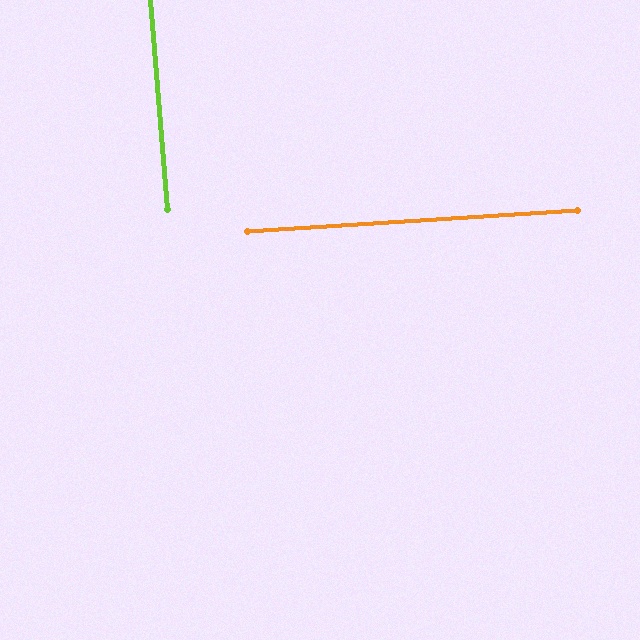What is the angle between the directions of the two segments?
Approximately 89 degrees.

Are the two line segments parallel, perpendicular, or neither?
Perpendicular — they meet at approximately 89°.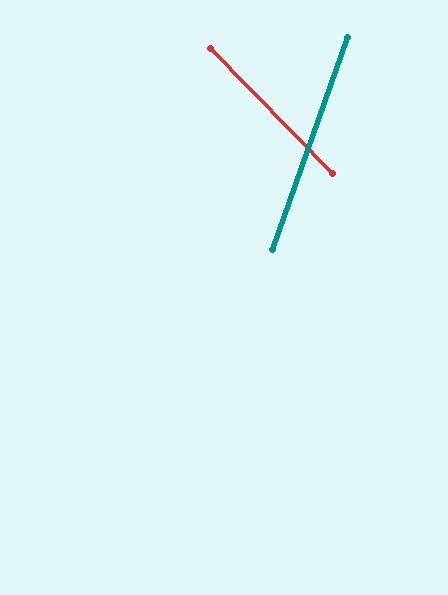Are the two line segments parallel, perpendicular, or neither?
Neither parallel nor perpendicular — they differ by about 64°.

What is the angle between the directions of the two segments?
Approximately 64 degrees.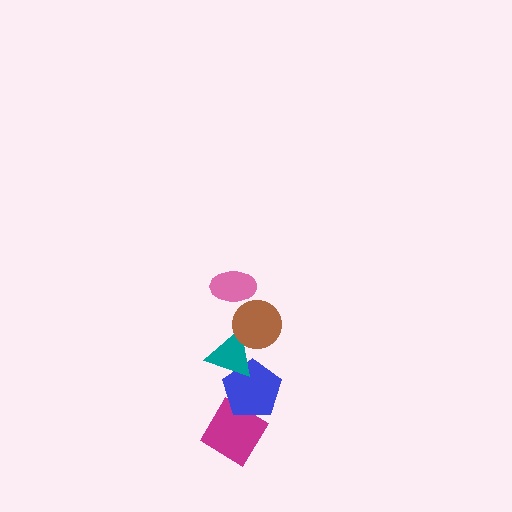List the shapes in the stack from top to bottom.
From top to bottom: the pink ellipse, the brown circle, the teal triangle, the blue pentagon, the magenta diamond.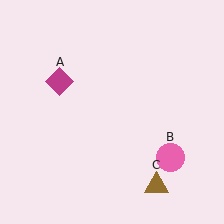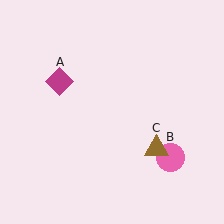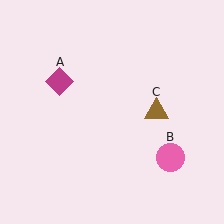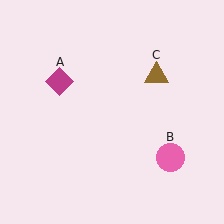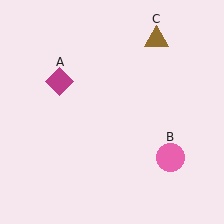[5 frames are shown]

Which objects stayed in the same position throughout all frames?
Magenta diamond (object A) and pink circle (object B) remained stationary.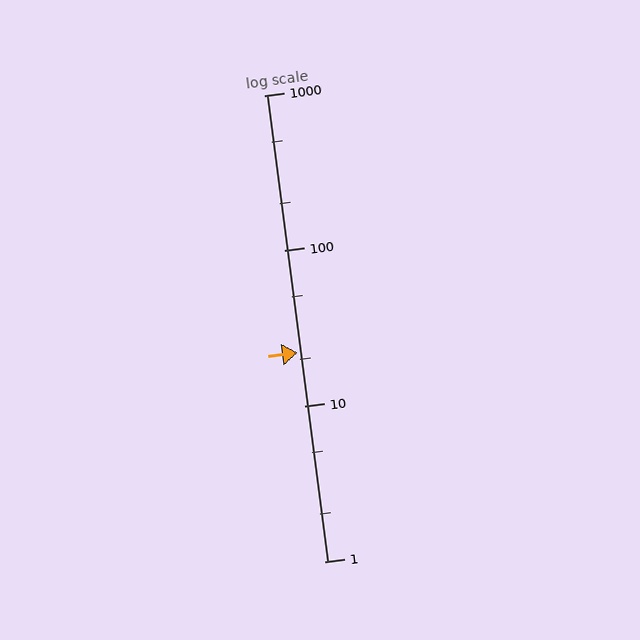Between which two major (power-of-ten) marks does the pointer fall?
The pointer is between 10 and 100.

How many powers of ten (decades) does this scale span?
The scale spans 3 decades, from 1 to 1000.